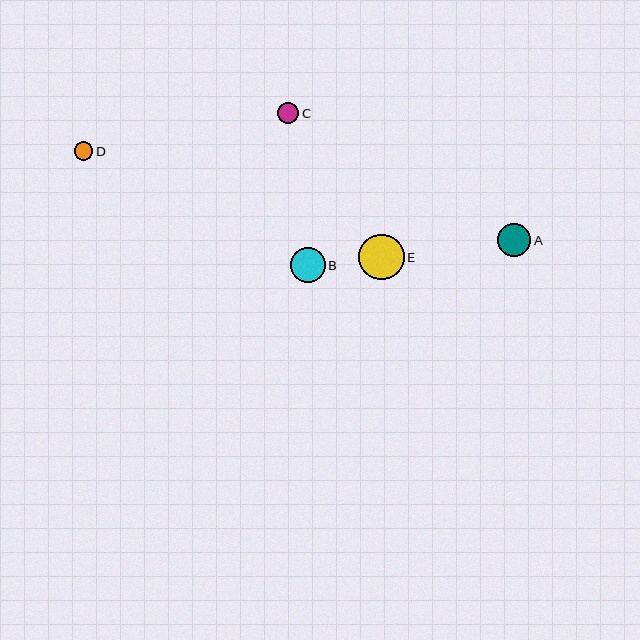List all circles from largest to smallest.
From largest to smallest: E, B, A, C, D.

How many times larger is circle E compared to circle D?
Circle E is approximately 2.5 times the size of circle D.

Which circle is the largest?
Circle E is the largest with a size of approximately 45 pixels.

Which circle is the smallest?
Circle D is the smallest with a size of approximately 18 pixels.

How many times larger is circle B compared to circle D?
Circle B is approximately 1.9 times the size of circle D.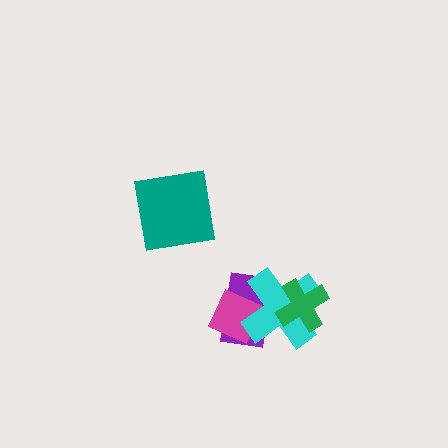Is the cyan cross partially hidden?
Yes, it is partially covered by another shape.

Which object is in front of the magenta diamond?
The cyan cross is in front of the magenta diamond.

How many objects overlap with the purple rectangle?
3 objects overlap with the purple rectangle.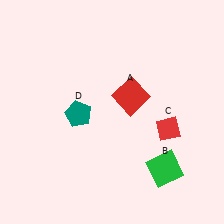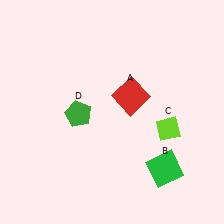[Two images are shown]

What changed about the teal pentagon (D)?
In Image 1, D is teal. In Image 2, it changed to green.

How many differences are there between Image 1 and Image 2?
There are 2 differences between the two images.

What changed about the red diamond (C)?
In Image 1, C is red. In Image 2, it changed to lime.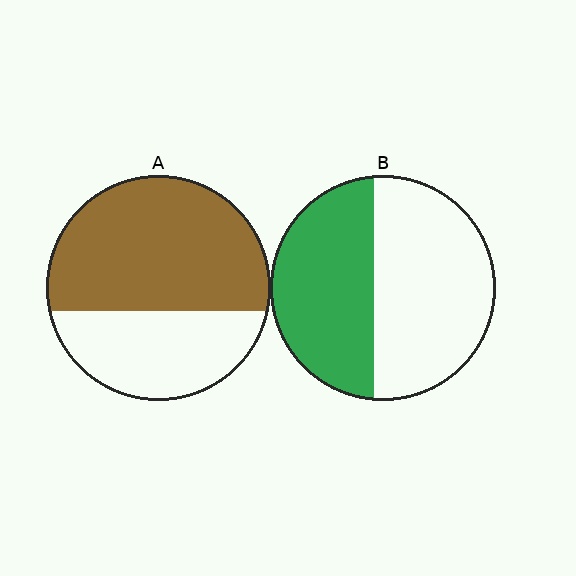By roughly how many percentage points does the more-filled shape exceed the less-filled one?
By roughly 20 percentage points (A over B).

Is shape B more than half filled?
No.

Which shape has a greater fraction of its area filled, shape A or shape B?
Shape A.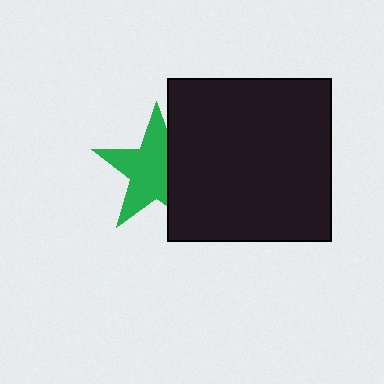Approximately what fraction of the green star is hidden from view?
Roughly 34% of the green star is hidden behind the black square.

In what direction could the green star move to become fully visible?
The green star could move left. That would shift it out from behind the black square entirely.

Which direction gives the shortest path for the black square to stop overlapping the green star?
Moving right gives the shortest separation.